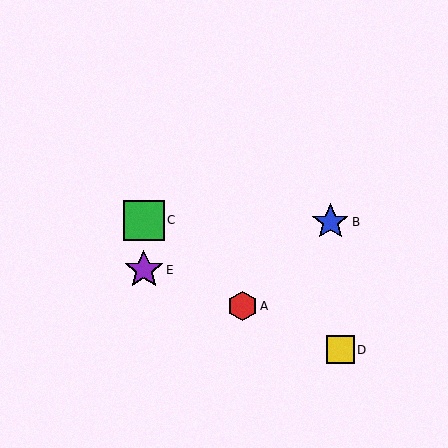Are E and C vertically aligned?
Yes, both are at x≈144.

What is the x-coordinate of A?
Object A is at x≈243.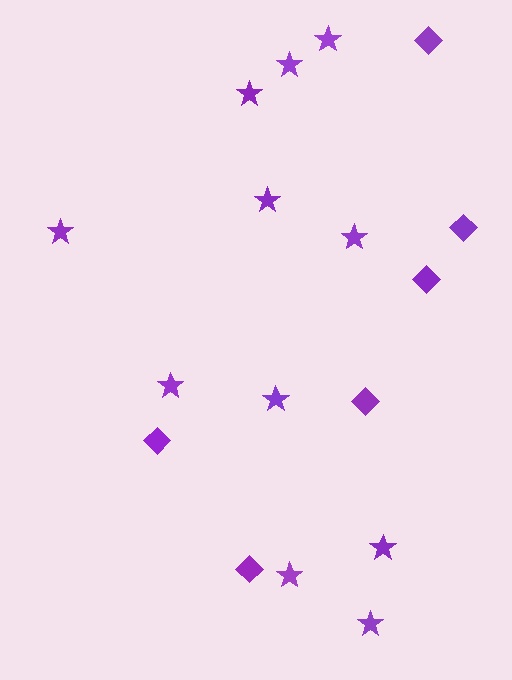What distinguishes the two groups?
There are 2 groups: one group of diamonds (6) and one group of stars (11).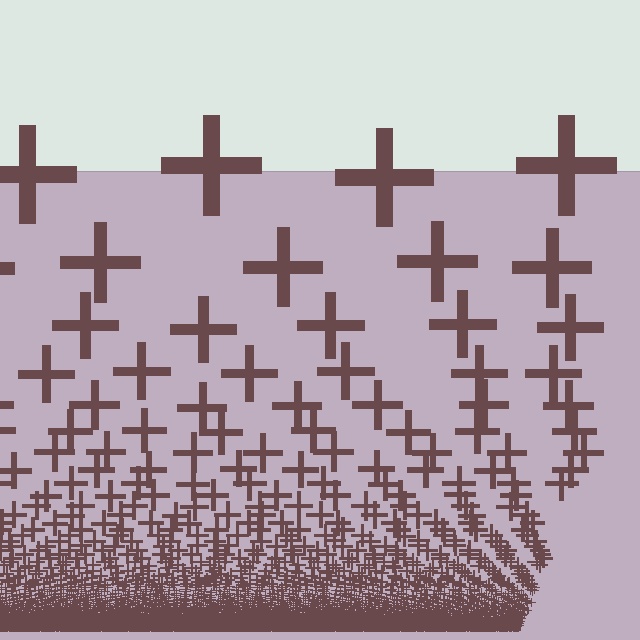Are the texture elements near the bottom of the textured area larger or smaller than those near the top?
Smaller. The gradient is inverted — elements near the bottom are smaller and denser.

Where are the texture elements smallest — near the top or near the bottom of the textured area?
Near the bottom.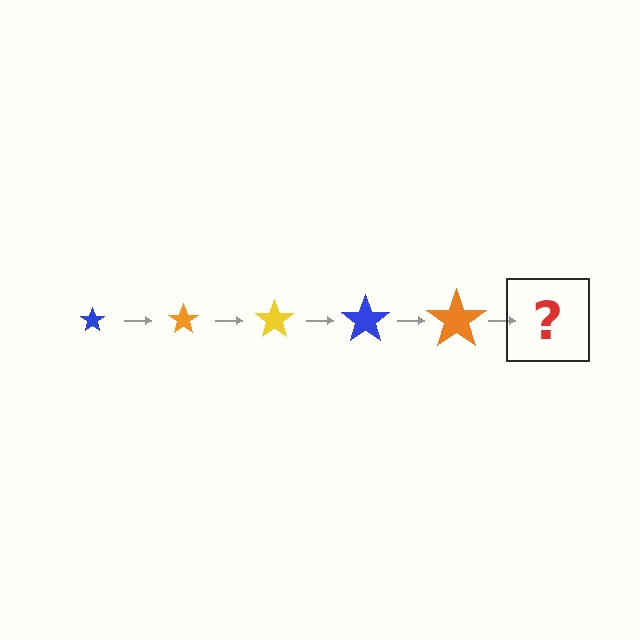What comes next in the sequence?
The next element should be a yellow star, larger than the previous one.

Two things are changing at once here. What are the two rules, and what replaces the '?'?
The two rules are that the star grows larger each step and the color cycles through blue, orange, and yellow. The '?' should be a yellow star, larger than the previous one.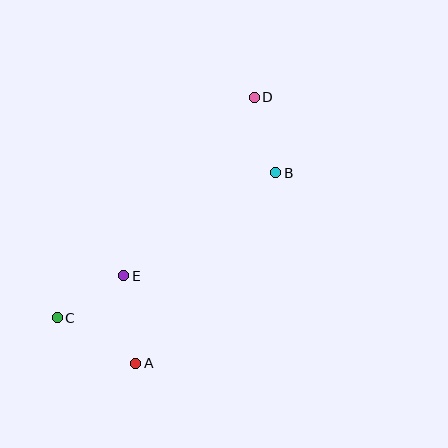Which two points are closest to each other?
Points B and D are closest to each other.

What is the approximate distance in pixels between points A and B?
The distance between A and B is approximately 237 pixels.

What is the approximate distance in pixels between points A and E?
The distance between A and E is approximately 88 pixels.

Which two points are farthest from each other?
Points C and D are farthest from each other.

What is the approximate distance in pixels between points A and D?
The distance between A and D is approximately 291 pixels.